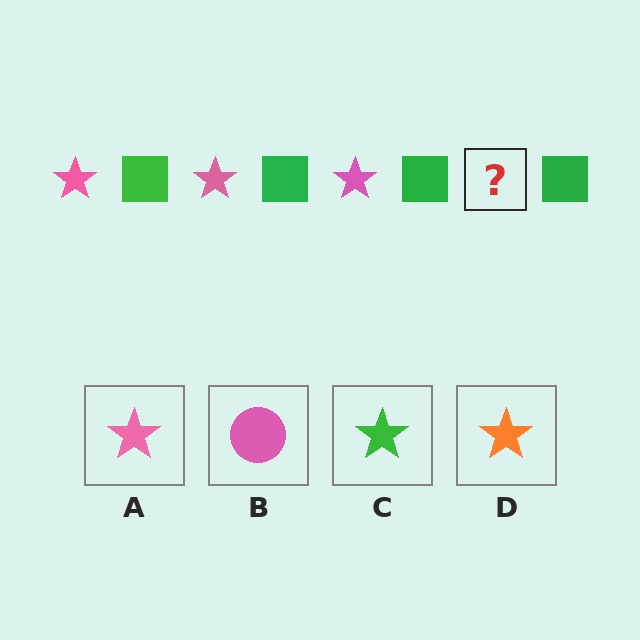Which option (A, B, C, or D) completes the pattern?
A.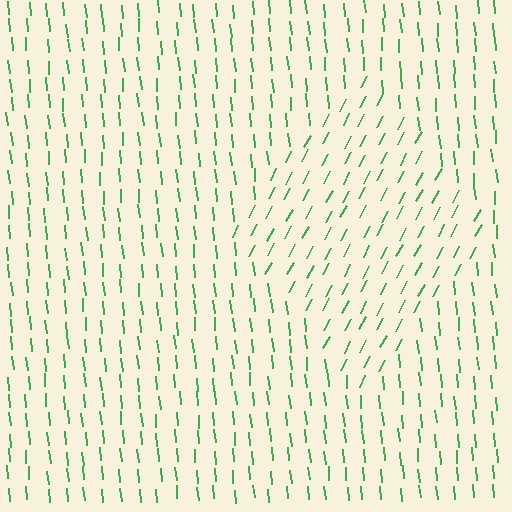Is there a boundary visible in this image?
Yes, there is a texture boundary formed by a change in line orientation.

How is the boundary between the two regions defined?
The boundary is defined purely by a change in line orientation (approximately 33 degrees difference). All lines are the same color and thickness.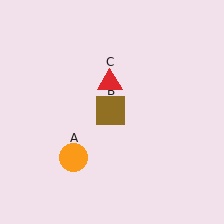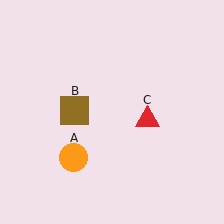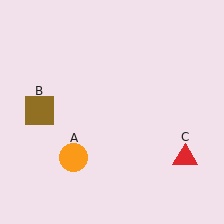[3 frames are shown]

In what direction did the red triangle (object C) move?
The red triangle (object C) moved down and to the right.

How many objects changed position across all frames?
2 objects changed position: brown square (object B), red triangle (object C).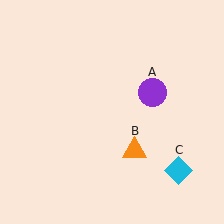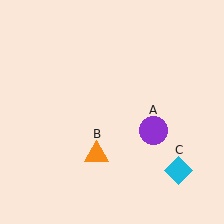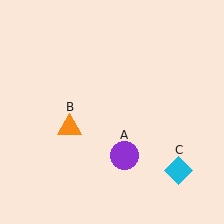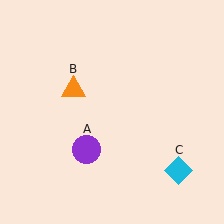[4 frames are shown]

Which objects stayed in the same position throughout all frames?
Cyan diamond (object C) remained stationary.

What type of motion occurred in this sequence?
The purple circle (object A), orange triangle (object B) rotated clockwise around the center of the scene.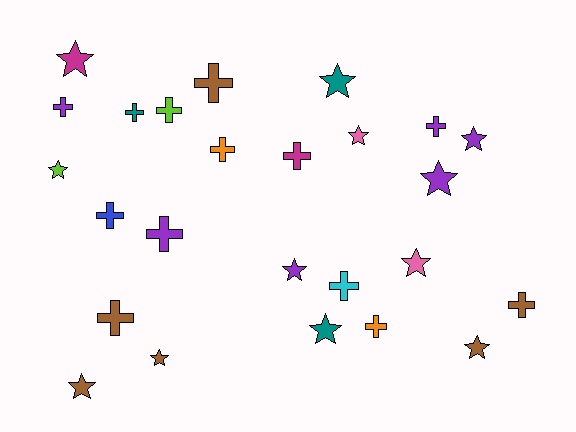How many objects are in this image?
There are 25 objects.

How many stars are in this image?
There are 12 stars.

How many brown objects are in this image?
There are 6 brown objects.